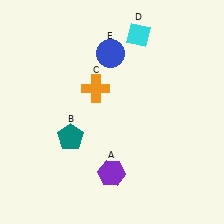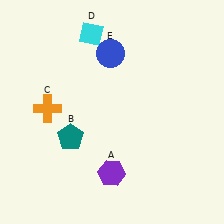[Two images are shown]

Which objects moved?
The objects that moved are: the orange cross (C), the cyan diamond (D).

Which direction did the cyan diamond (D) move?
The cyan diamond (D) moved left.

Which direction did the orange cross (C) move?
The orange cross (C) moved left.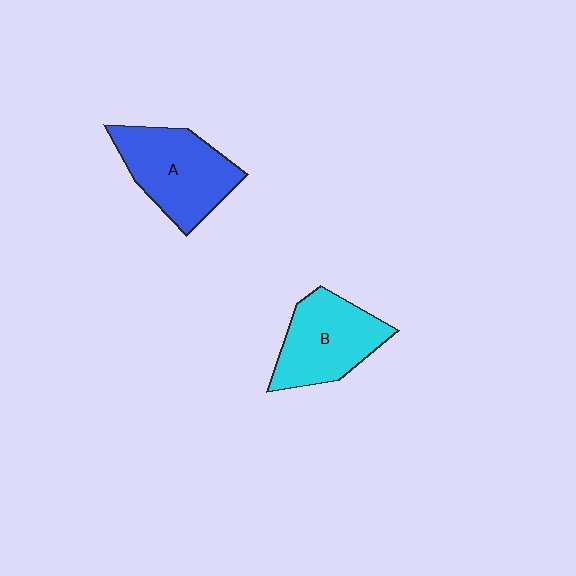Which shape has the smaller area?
Shape B (cyan).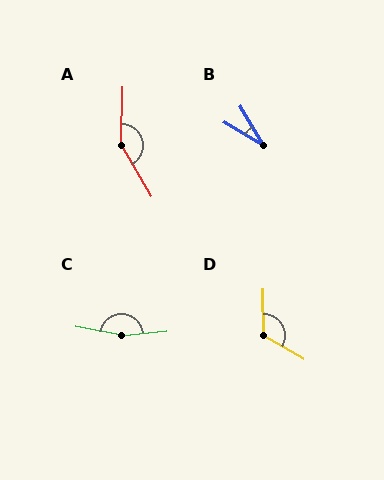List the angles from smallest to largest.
B (29°), D (120°), A (149°), C (164°).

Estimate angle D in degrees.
Approximately 120 degrees.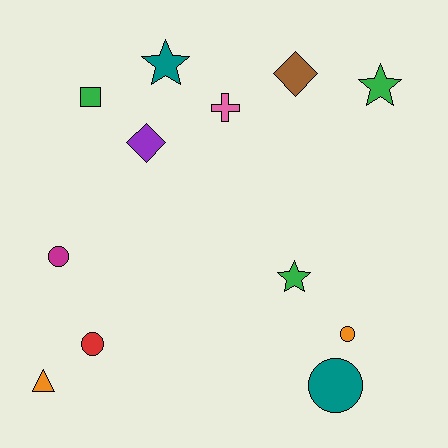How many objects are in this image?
There are 12 objects.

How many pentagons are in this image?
There are no pentagons.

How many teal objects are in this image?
There are 2 teal objects.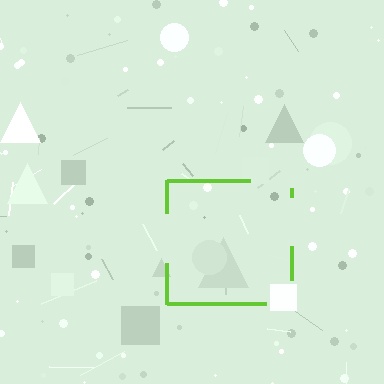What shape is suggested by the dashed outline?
The dashed outline suggests a square.